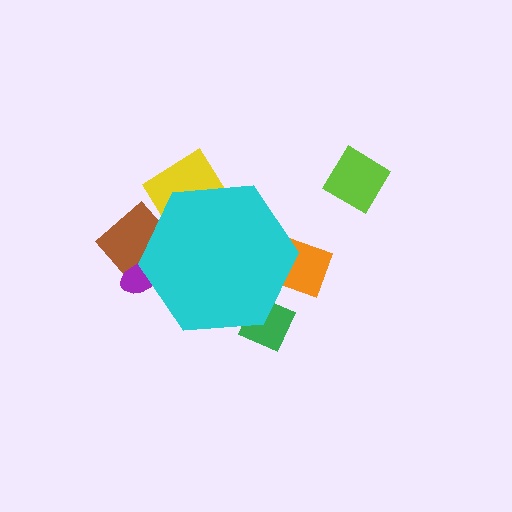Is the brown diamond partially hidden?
Yes, the brown diamond is partially hidden behind the cyan hexagon.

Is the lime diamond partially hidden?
No, the lime diamond is fully visible.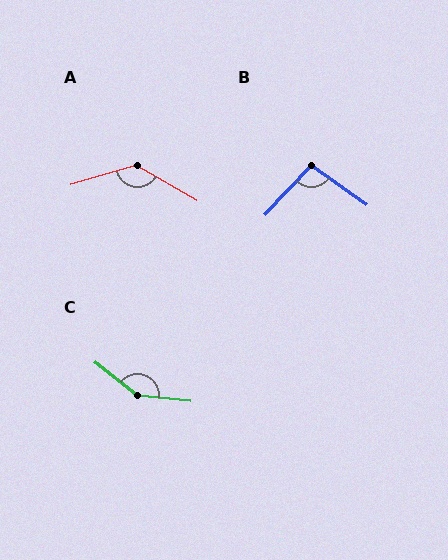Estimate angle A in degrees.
Approximately 133 degrees.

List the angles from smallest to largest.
B (97°), A (133°), C (147°).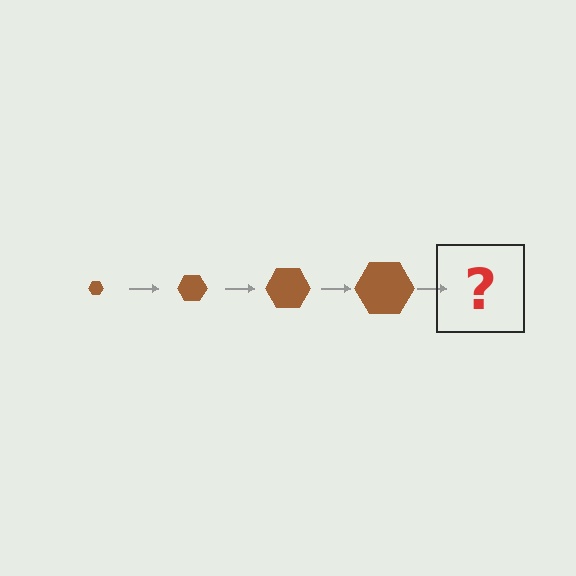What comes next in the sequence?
The next element should be a brown hexagon, larger than the previous one.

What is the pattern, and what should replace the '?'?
The pattern is that the hexagon gets progressively larger each step. The '?' should be a brown hexagon, larger than the previous one.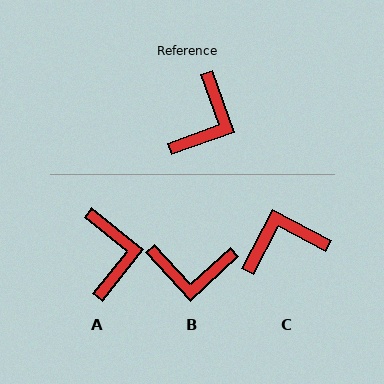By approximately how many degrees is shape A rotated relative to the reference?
Approximately 32 degrees counter-clockwise.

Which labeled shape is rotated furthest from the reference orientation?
C, about 132 degrees away.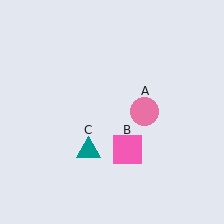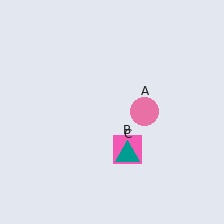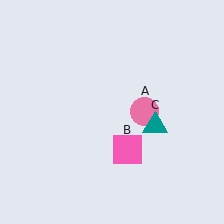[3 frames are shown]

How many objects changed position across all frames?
1 object changed position: teal triangle (object C).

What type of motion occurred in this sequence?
The teal triangle (object C) rotated counterclockwise around the center of the scene.